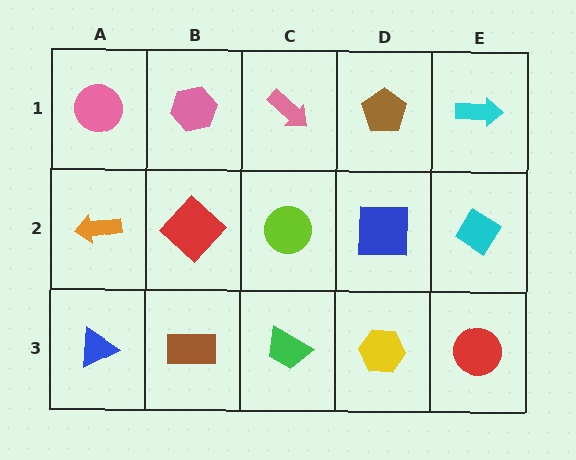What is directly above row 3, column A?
An orange arrow.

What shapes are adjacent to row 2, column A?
A pink circle (row 1, column A), a blue triangle (row 3, column A), a red diamond (row 2, column B).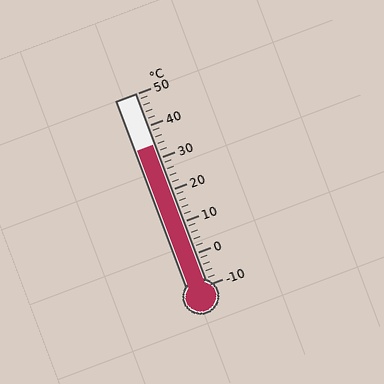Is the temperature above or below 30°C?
The temperature is above 30°C.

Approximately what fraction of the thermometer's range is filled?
The thermometer is filled to approximately 75% of its range.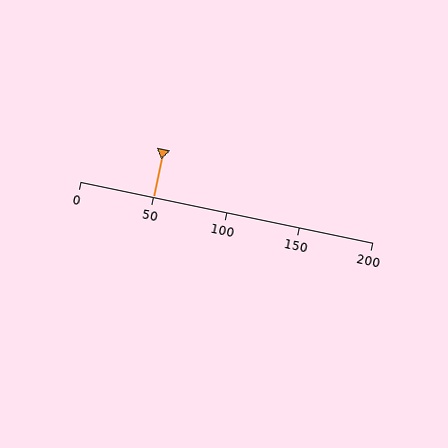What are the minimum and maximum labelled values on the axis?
The axis runs from 0 to 200.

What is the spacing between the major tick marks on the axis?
The major ticks are spaced 50 apart.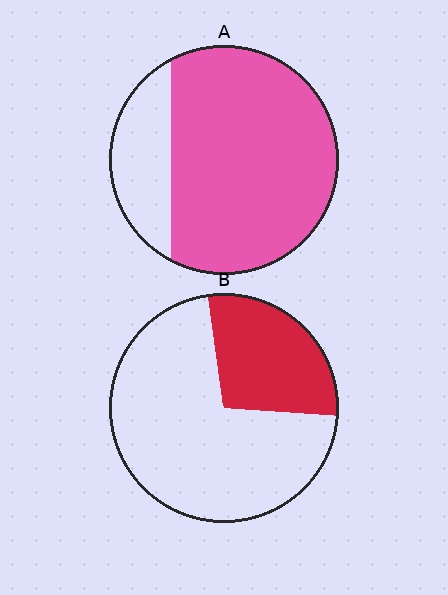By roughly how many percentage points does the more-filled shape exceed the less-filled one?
By roughly 50 percentage points (A over B).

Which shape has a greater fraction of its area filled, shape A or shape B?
Shape A.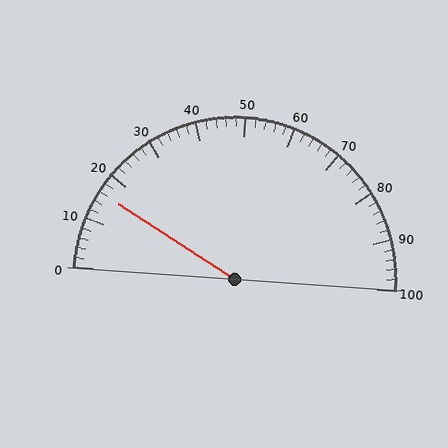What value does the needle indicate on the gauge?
The needle indicates approximately 16.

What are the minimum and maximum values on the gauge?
The gauge ranges from 0 to 100.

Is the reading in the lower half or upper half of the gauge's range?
The reading is in the lower half of the range (0 to 100).